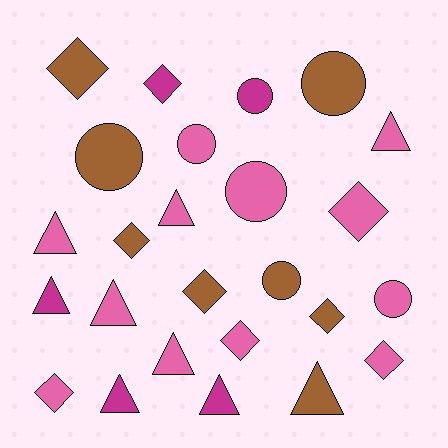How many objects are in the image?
There are 25 objects.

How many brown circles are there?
There are 3 brown circles.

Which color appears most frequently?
Pink, with 12 objects.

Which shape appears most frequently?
Diamond, with 9 objects.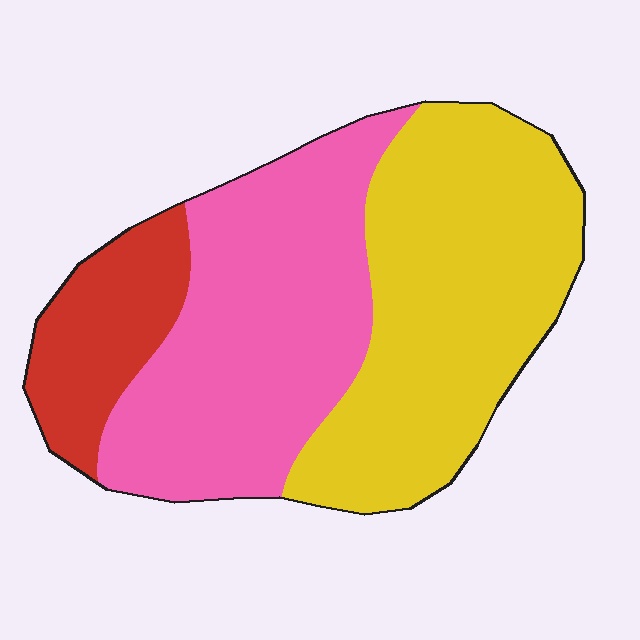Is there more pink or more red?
Pink.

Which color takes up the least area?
Red, at roughly 15%.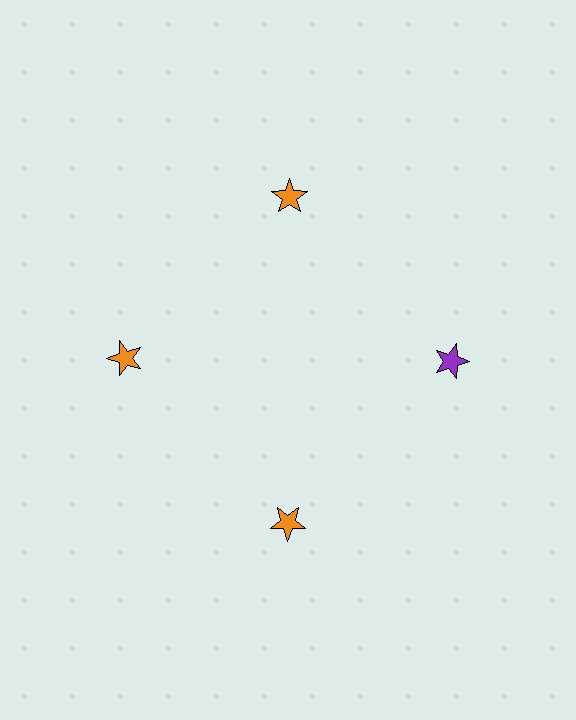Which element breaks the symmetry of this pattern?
The purple star at roughly the 3 o'clock position breaks the symmetry. All other shapes are orange stars.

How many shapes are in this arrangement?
There are 4 shapes arranged in a ring pattern.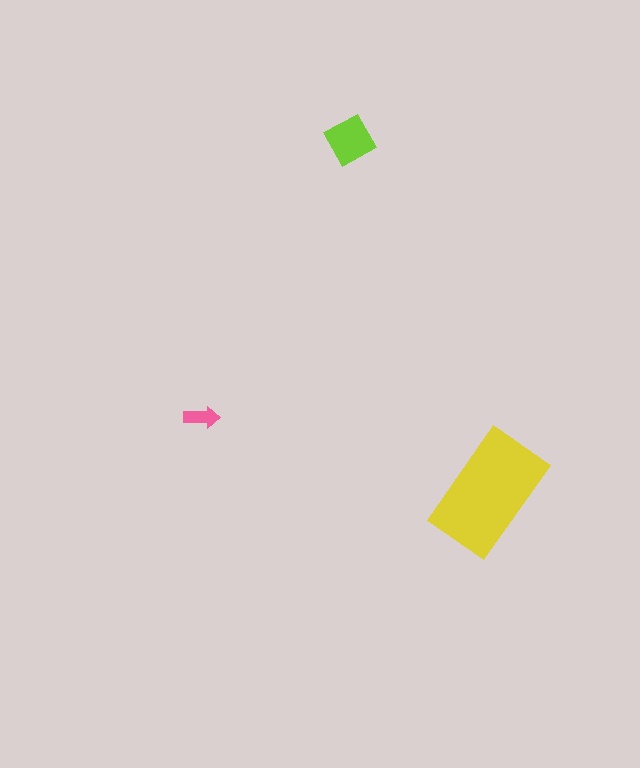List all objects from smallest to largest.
The pink arrow, the lime square, the yellow rectangle.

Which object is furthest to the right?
The yellow rectangle is rightmost.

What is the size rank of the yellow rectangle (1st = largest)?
1st.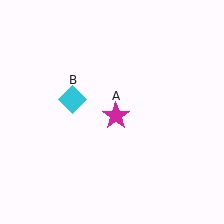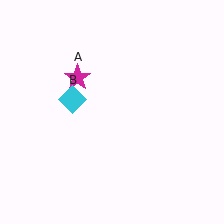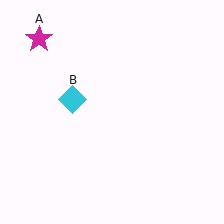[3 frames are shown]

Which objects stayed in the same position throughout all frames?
Cyan diamond (object B) remained stationary.